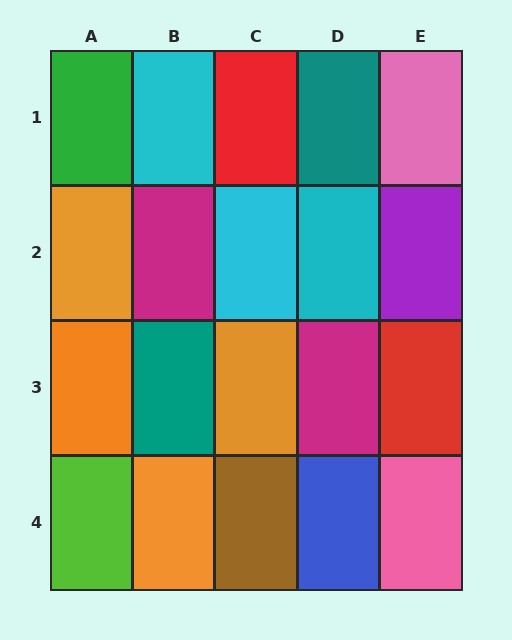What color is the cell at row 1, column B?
Cyan.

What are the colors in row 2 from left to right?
Orange, magenta, cyan, cyan, purple.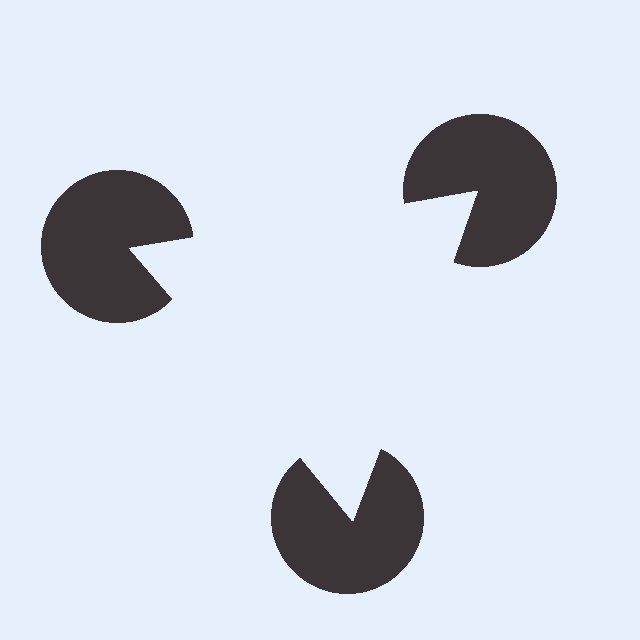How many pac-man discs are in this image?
There are 3 — one at each vertex of the illusory triangle.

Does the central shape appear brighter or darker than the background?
It typically appears slightly brighter than the background, even though no actual brightness change is drawn.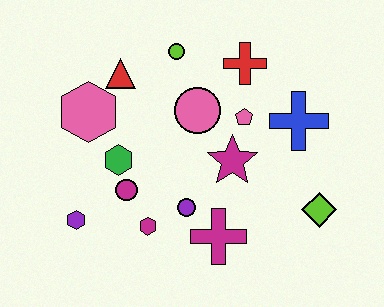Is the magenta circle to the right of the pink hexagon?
Yes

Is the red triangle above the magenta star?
Yes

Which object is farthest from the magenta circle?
The lime diamond is farthest from the magenta circle.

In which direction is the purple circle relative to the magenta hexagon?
The purple circle is to the right of the magenta hexagon.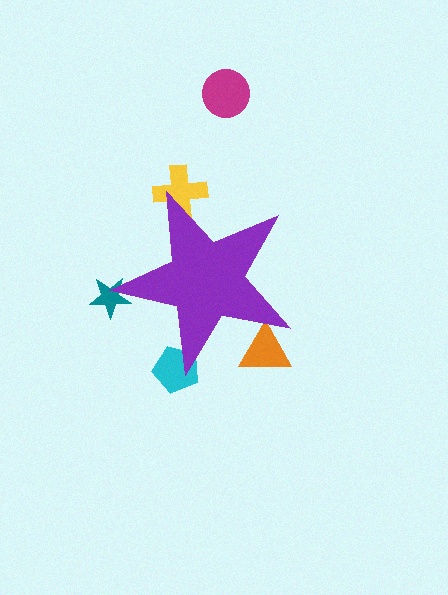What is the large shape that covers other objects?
A purple star.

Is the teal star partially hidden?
Yes, the teal star is partially hidden behind the purple star.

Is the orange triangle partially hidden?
Yes, the orange triangle is partially hidden behind the purple star.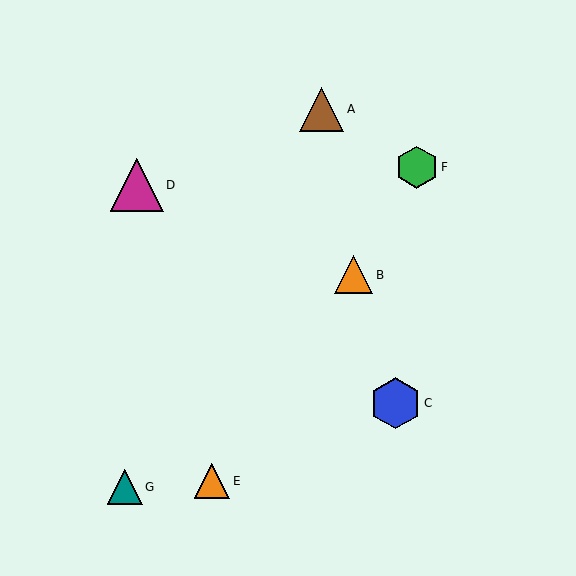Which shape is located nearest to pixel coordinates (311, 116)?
The brown triangle (labeled A) at (322, 109) is nearest to that location.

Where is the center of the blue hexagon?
The center of the blue hexagon is at (396, 403).